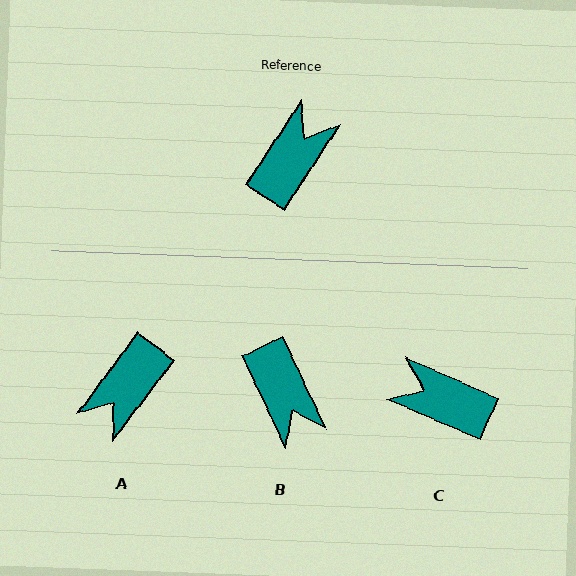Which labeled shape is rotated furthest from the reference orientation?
A, about 176 degrees away.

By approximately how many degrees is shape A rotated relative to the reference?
Approximately 176 degrees counter-clockwise.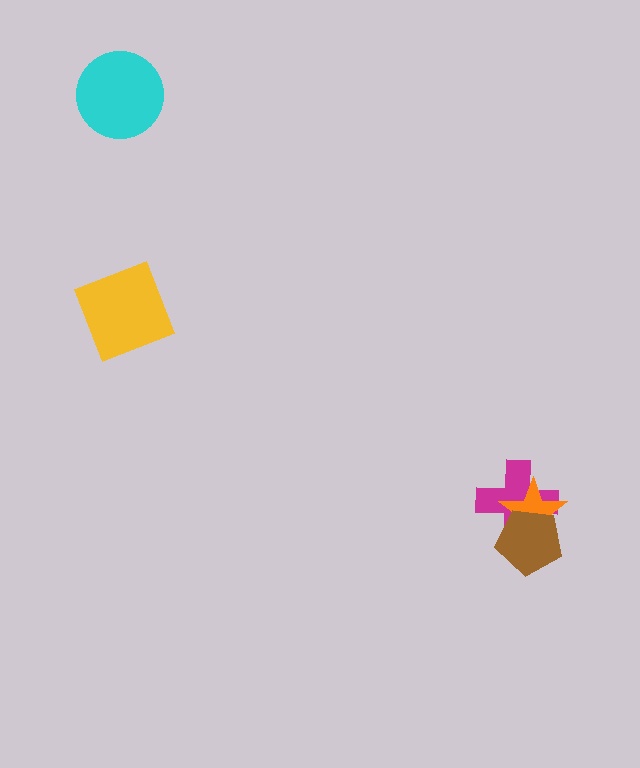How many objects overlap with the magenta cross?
2 objects overlap with the magenta cross.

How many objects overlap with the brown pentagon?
2 objects overlap with the brown pentagon.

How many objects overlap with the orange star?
2 objects overlap with the orange star.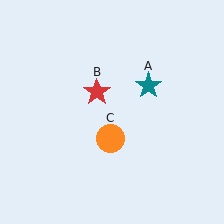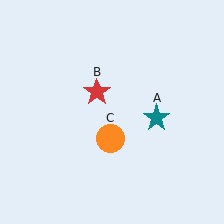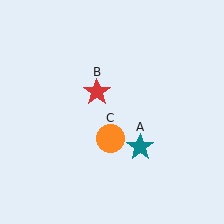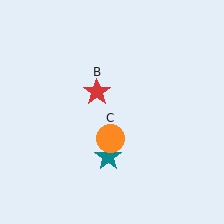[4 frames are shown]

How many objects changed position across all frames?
1 object changed position: teal star (object A).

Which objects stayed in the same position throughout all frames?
Red star (object B) and orange circle (object C) remained stationary.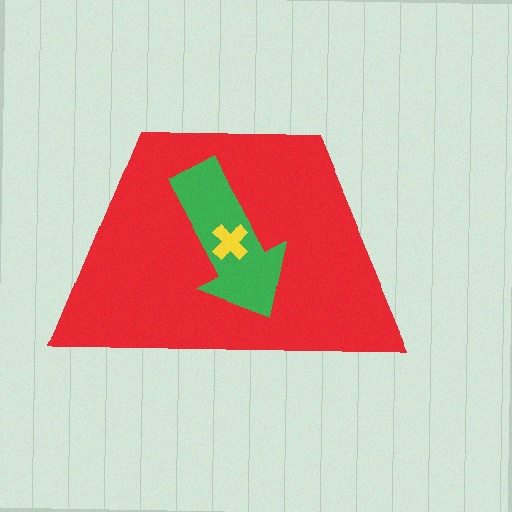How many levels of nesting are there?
3.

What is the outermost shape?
The red trapezoid.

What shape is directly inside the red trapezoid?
The green arrow.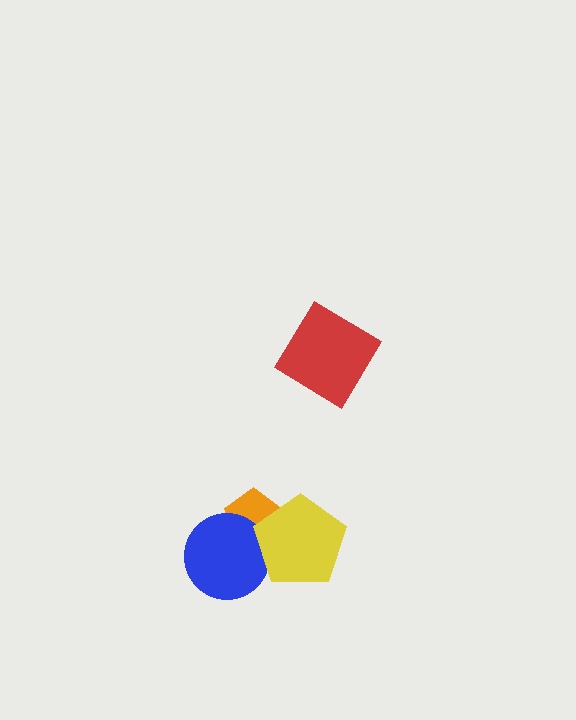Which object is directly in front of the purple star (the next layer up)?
The orange pentagon is directly in front of the purple star.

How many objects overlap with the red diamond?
0 objects overlap with the red diamond.